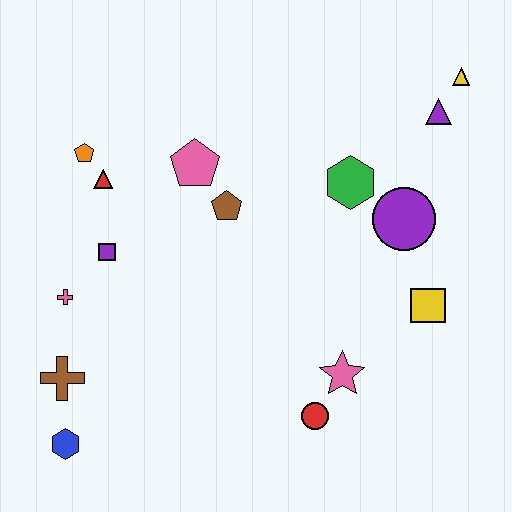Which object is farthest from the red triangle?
The yellow triangle is farthest from the red triangle.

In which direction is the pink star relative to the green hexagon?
The pink star is below the green hexagon.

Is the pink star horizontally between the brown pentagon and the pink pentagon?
No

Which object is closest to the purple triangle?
The yellow triangle is closest to the purple triangle.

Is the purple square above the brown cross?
Yes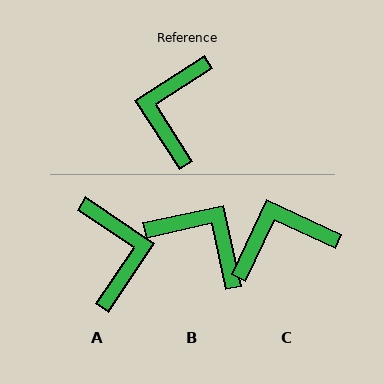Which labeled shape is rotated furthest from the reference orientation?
A, about 157 degrees away.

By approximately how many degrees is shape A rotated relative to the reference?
Approximately 157 degrees clockwise.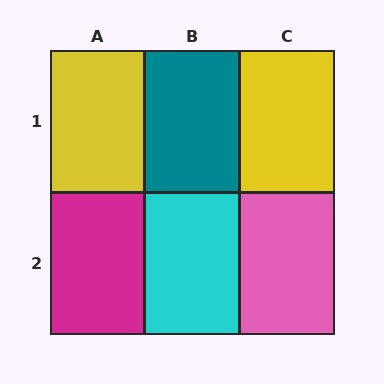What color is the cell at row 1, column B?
Teal.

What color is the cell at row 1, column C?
Yellow.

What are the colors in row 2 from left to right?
Magenta, cyan, pink.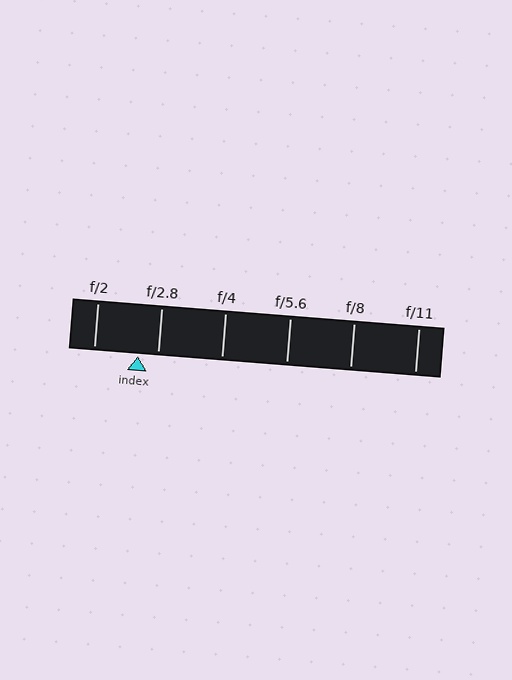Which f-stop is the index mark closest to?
The index mark is closest to f/2.8.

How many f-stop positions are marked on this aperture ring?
There are 6 f-stop positions marked.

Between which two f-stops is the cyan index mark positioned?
The index mark is between f/2 and f/2.8.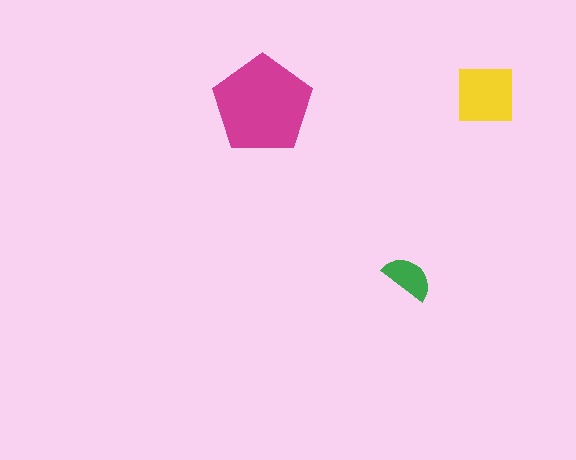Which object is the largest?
The magenta pentagon.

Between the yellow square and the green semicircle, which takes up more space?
The yellow square.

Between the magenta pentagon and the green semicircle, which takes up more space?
The magenta pentagon.